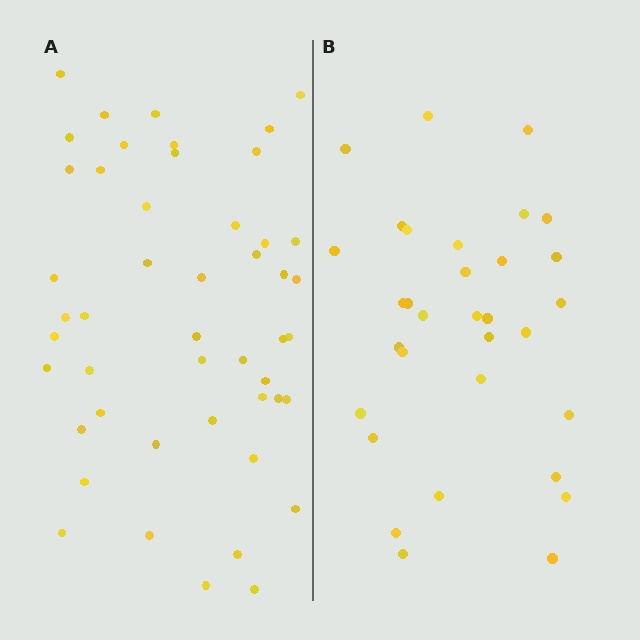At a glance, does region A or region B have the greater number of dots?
Region A (the left region) has more dots.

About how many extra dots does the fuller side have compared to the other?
Region A has approximately 15 more dots than region B.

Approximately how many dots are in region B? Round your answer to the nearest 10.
About 30 dots. (The exact count is 32, which rounds to 30.)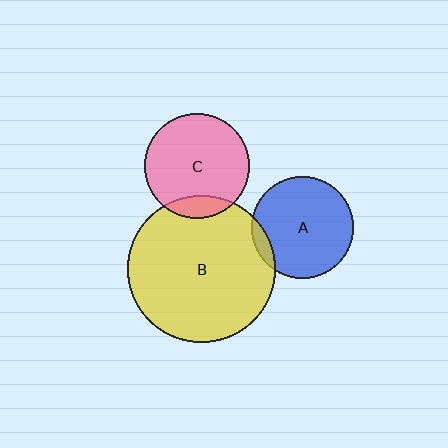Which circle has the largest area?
Circle B (yellow).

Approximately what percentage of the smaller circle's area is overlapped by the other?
Approximately 10%.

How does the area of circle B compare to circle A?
Approximately 2.1 times.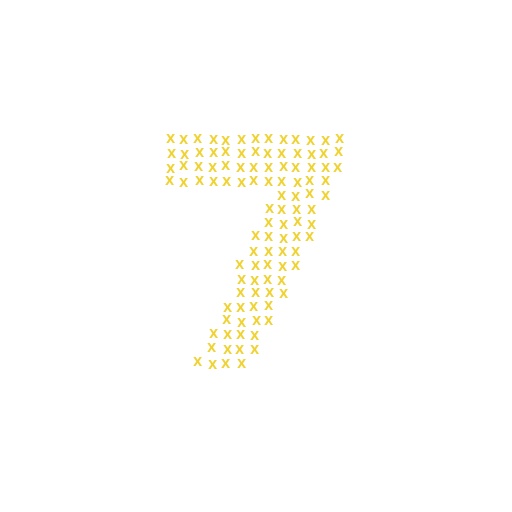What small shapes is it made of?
It is made of small letter X's.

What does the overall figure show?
The overall figure shows the digit 7.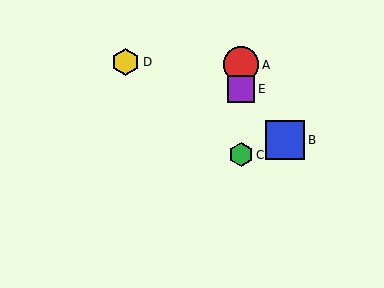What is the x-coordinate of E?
Object E is at x≈241.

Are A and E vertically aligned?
Yes, both are at x≈241.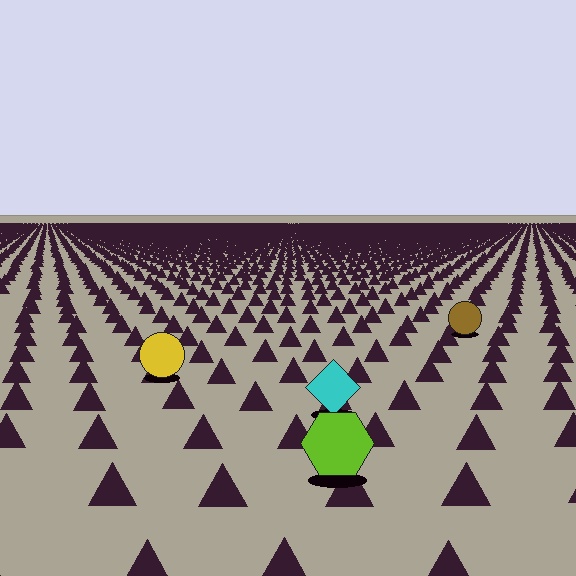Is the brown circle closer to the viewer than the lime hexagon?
No. The lime hexagon is closer — you can tell from the texture gradient: the ground texture is coarser near it.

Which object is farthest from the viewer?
The brown circle is farthest from the viewer. It appears smaller and the ground texture around it is denser.